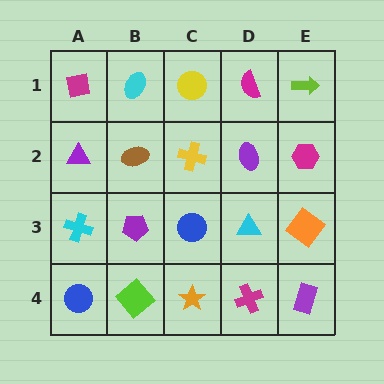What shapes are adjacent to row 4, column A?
A cyan cross (row 3, column A), a lime diamond (row 4, column B).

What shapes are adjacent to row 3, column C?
A yellow cross (row 2, column C), an orange star (row 4, column C), a purple pentagon (row 3, column B), a cyan triangle (row 3, column D).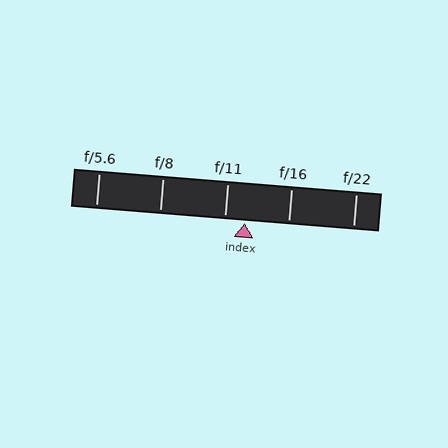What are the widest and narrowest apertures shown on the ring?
The widest aperture shown is f/5.6 and the narrowest is f/22.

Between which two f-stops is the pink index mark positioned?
The index mark is between f/11 and f/16.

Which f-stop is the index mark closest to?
The index mark is closest to f/11.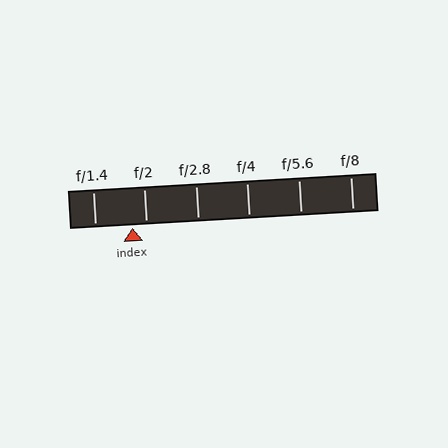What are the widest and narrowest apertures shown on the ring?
The widest aperture shown is f/1.4 and the narrowest is f/8.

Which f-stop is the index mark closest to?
The index mark is closest to f/2.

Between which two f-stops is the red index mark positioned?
The index mark is between f/1.4 and f/2.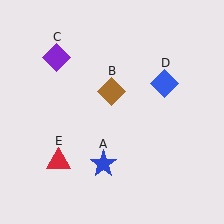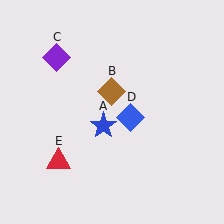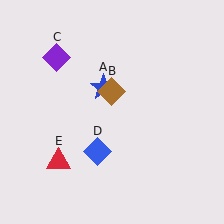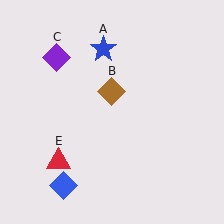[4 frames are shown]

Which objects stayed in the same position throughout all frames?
Brown diamond (object B) and purple diamond (object C) and red triangle (object E) remained stationary.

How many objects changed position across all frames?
2 objects changed position: blue star (object A), blue diamond (object D).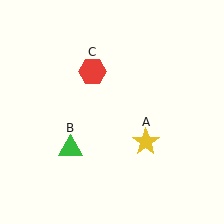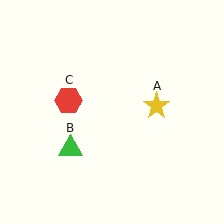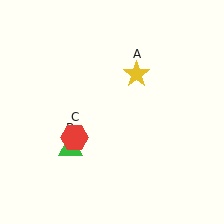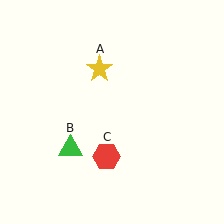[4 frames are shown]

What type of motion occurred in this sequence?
The yellow star (object A), red hexagon (object C) rotated counterclockwise around the center of the scene.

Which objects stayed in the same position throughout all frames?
Green triangle (object B) remained stationary.